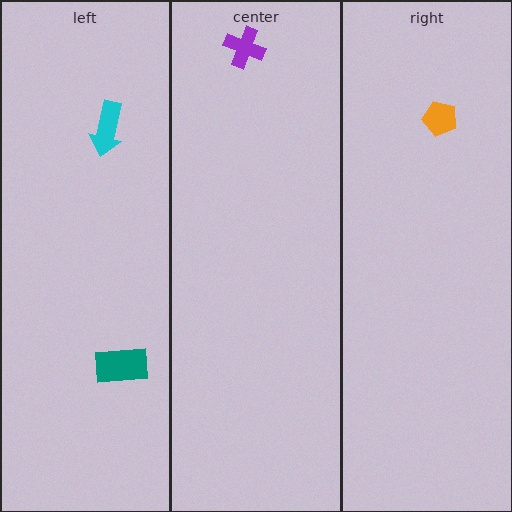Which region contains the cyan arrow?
The left region.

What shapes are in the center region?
The purple cross.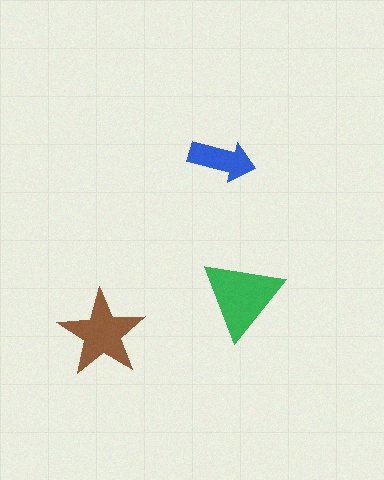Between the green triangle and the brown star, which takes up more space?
The green triangle.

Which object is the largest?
The green triangle.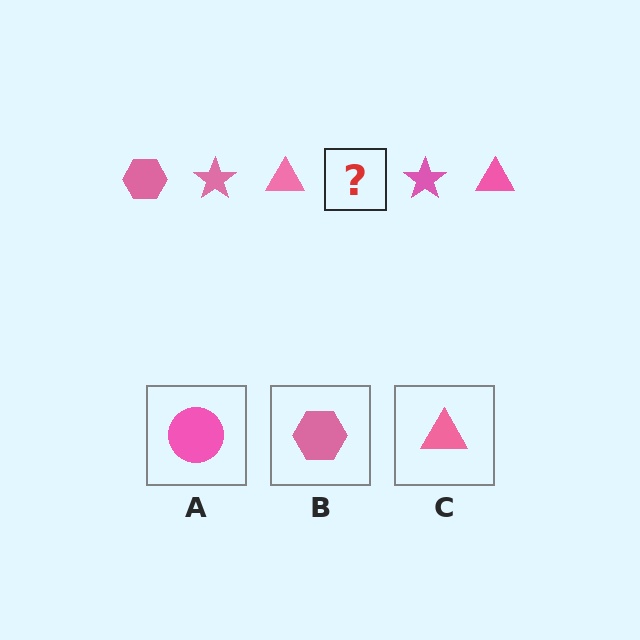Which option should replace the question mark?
Option B.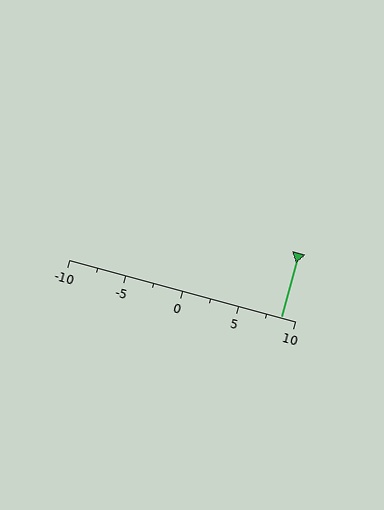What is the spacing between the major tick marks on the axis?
The major ticks are spaced 5 apart.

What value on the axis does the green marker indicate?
The marker indicates approximately 8.8.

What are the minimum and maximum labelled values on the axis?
The axis runs from -10 to 10.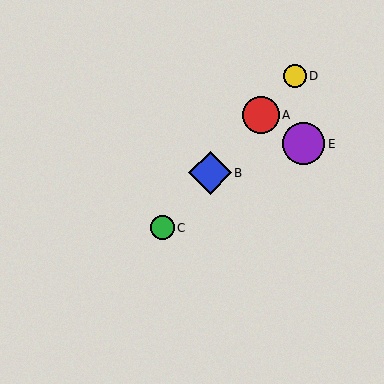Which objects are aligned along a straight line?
Objects A, B, C, D are aligned along a straight line.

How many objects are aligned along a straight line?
4 objects (A, B, C, D) are aligned along a straight line.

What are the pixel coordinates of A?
Object A is at (261, 115).